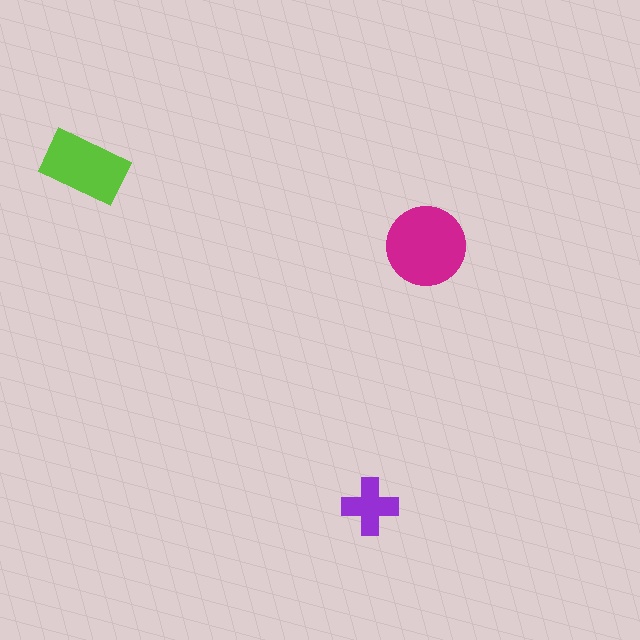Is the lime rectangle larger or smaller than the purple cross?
Larger.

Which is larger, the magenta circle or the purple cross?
The magenta circle.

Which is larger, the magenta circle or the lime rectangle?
The magenta circle.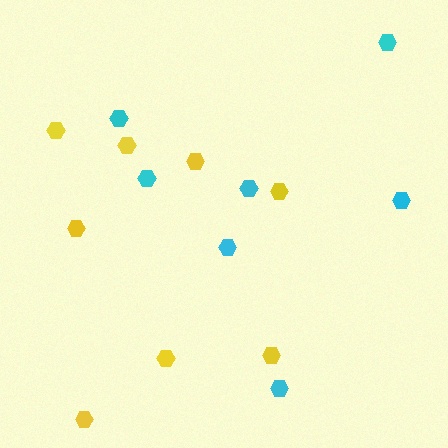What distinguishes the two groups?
There are 2 groups: one group of cyan hexagons (7) and one group of yellow hexagons (8).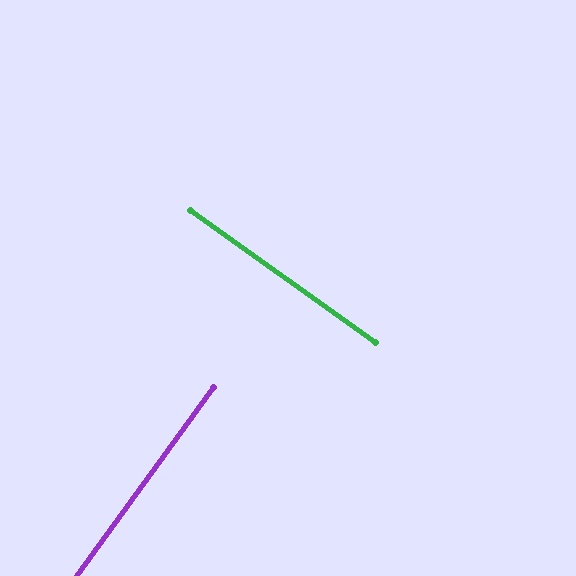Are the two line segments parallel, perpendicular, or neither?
Perpendicular — they meet at approximately 90°.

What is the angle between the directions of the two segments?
Approximately 90 degrees.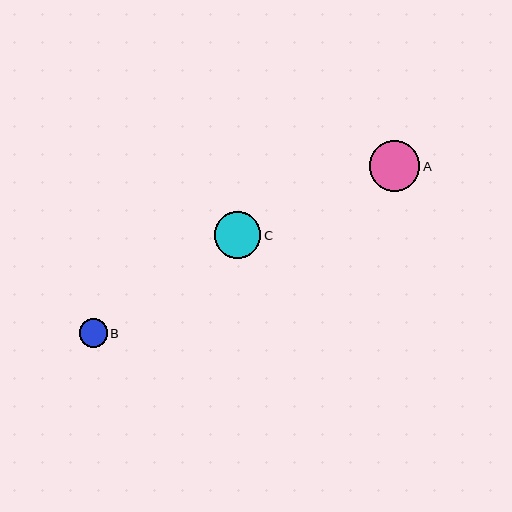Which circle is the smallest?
Circle B is the smallest with a size of approximately 28 pixels.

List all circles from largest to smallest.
From largest to smallest: A, C, B.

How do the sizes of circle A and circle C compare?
Circle A and circle C are approximately the same size.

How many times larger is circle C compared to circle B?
Circle C is approximately 1.6 times the size of circle B.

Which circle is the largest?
Circle A is the largest with a size of approximately 51 pixels.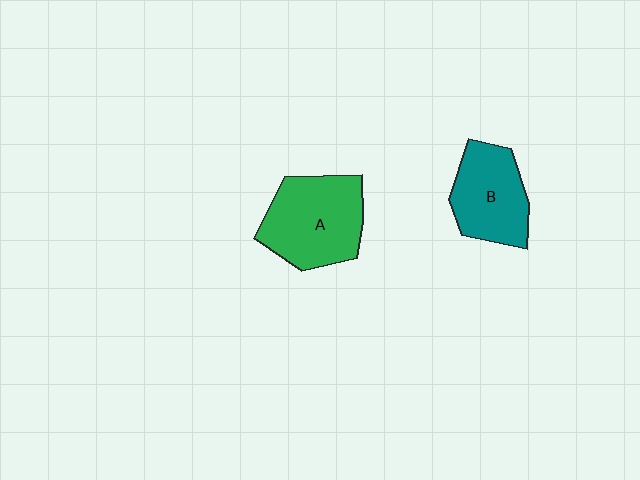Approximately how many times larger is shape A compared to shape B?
Approximately 1.3 times.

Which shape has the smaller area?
Shape B (teal).